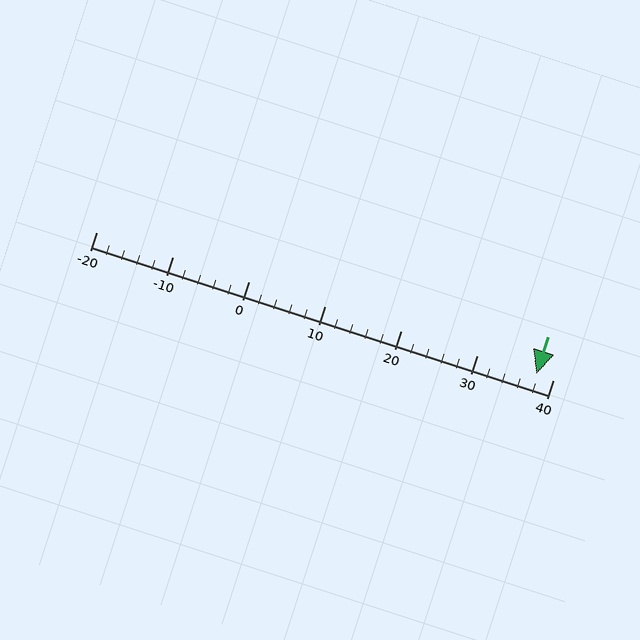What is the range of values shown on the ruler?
The ruler shows values from -20 to 40.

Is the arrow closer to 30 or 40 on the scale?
The arrow is closer to 40.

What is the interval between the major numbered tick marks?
The major tick marks are spaced 10 units apart.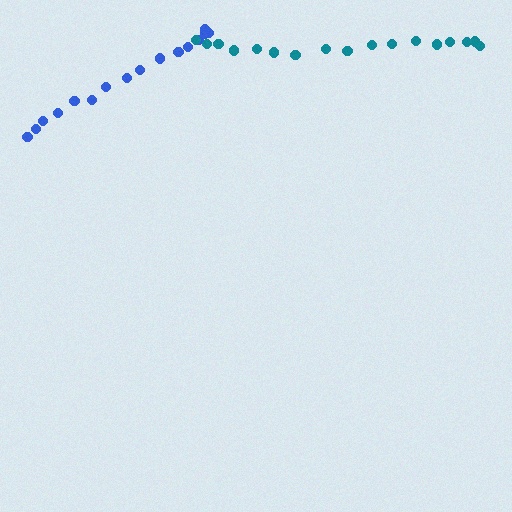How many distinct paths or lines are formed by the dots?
There are 2 distinct paths.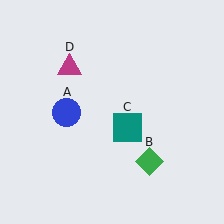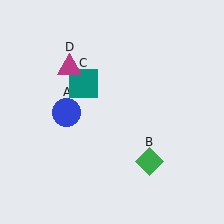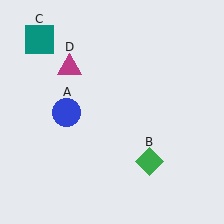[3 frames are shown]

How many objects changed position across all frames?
1 object changed position: teal square (object C).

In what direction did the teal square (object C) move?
The teal square (object C) moved up and to the left.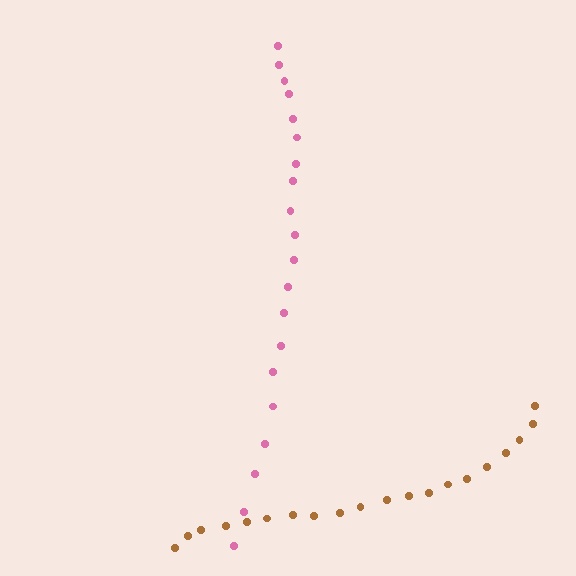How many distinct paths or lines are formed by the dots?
There are 2 distinct paths.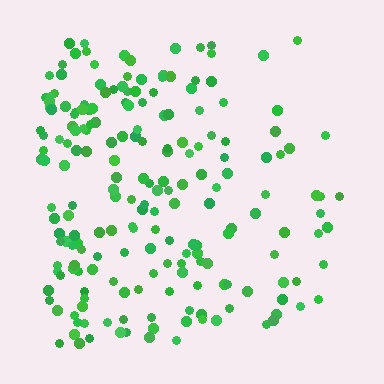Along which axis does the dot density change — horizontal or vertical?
Horizontal.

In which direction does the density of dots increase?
From right to left, with the left side densest.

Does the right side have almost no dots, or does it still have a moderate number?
Still a moderate number, just noticeably fewer than the left.